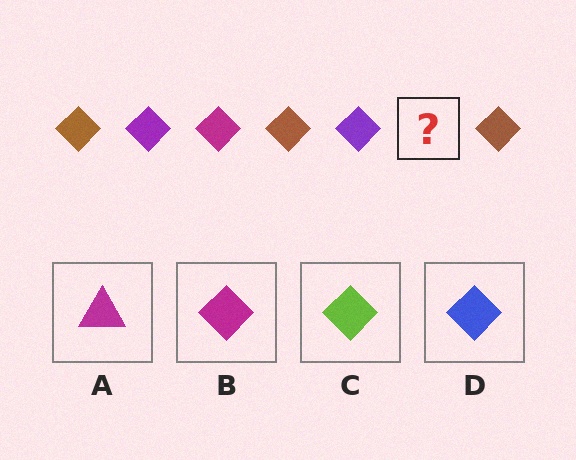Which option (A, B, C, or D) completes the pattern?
B.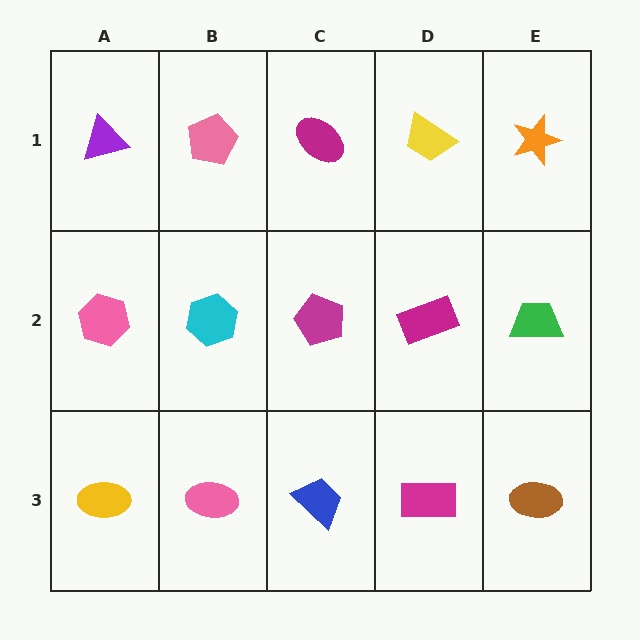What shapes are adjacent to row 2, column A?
A purple triangle (row 1, column A), a yellow ellipse (row 3, column A), a cyan hexagon (row 2, column B).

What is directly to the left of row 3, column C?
A pink ellipse.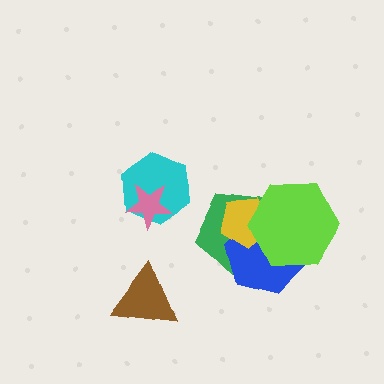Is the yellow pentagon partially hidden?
Yes, it is partially covered by another shape.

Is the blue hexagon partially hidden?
Yes, it is partially covered by another shape.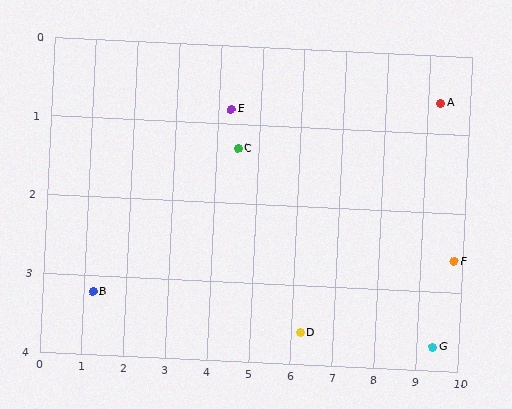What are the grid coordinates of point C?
Point C is at approximately (4.5, 1.3).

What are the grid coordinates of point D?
Point D is at approximately (6.2, 3.6).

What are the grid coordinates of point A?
Point A is at approximately (9.3, 0.6).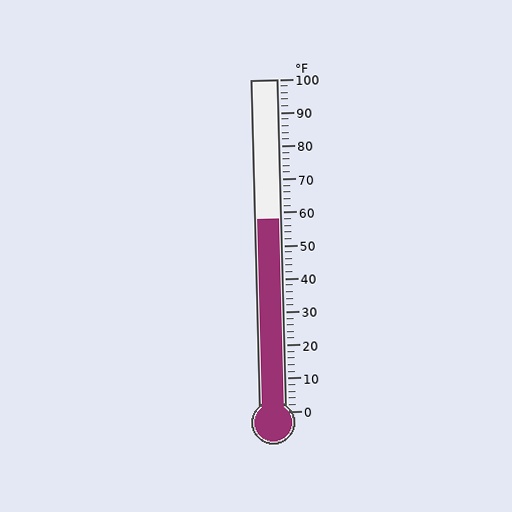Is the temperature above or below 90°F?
The temperature is below 90°F.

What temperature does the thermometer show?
The thermometer shows approximately 58°F.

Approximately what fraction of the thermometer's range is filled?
The thermometer is filled to approximately 60% of its range.